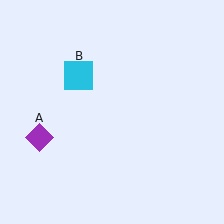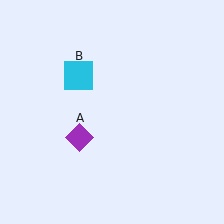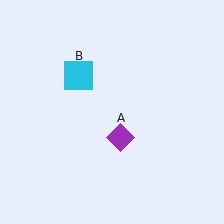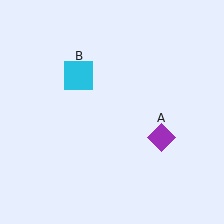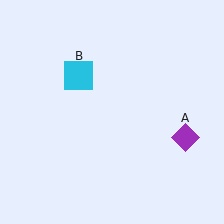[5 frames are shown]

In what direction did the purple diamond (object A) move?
The purple diamond (object A) moved right.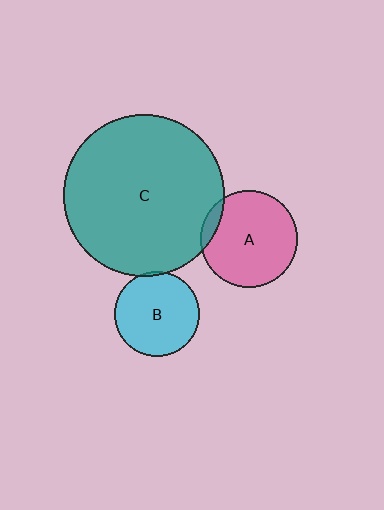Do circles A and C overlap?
Yes.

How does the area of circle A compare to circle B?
Approximately 1.3 times.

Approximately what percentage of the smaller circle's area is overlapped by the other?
Approximately 10%.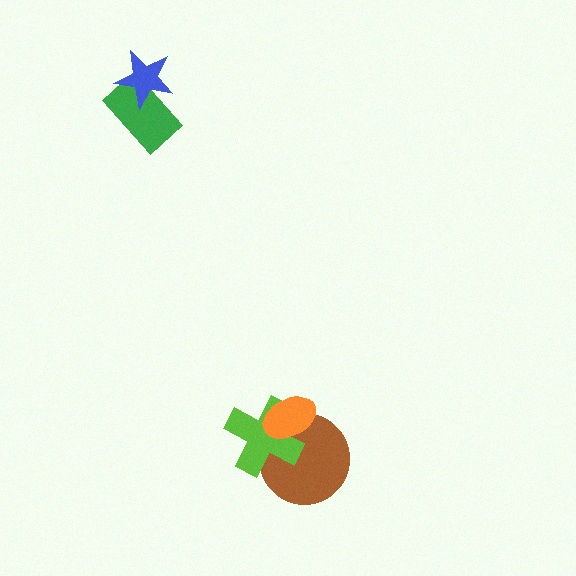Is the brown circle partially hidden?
Yes, it is partially covered by another shape.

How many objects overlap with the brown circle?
2 objects overlap with the brown circle.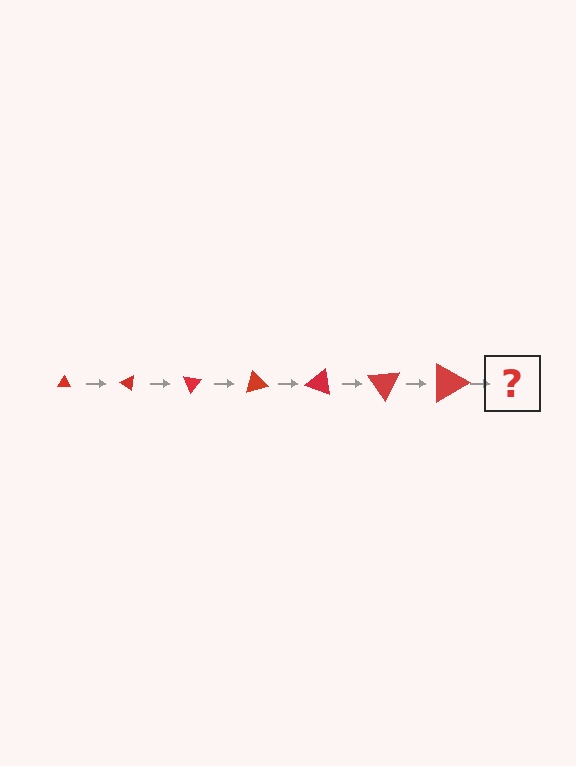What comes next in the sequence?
The next element should be a triangle, larger than the previous one and rotated 245 degrees from the start.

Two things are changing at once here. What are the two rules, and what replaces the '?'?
The two rules are that the triangle grows larger each step and it rotates 35 degrees each step. The '?' should be a triangle, larger than the previous one and rotated 245 degrees from the start.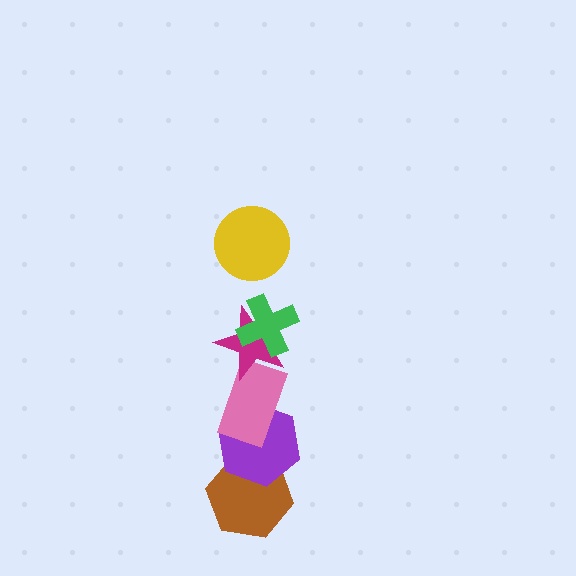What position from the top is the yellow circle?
The yellow circle is 1st from the top.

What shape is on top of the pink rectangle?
The magenta star is on top of the pink rectangle.